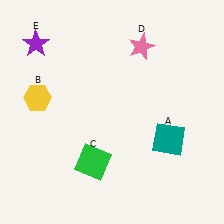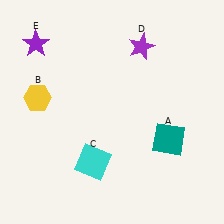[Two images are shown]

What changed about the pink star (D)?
In Image 1, D is pink. In Image 2, it changed to purple.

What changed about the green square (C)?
In Image 1, C is green. In Image 2, it changed to cyan.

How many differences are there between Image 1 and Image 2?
There are 2 differences between the two images.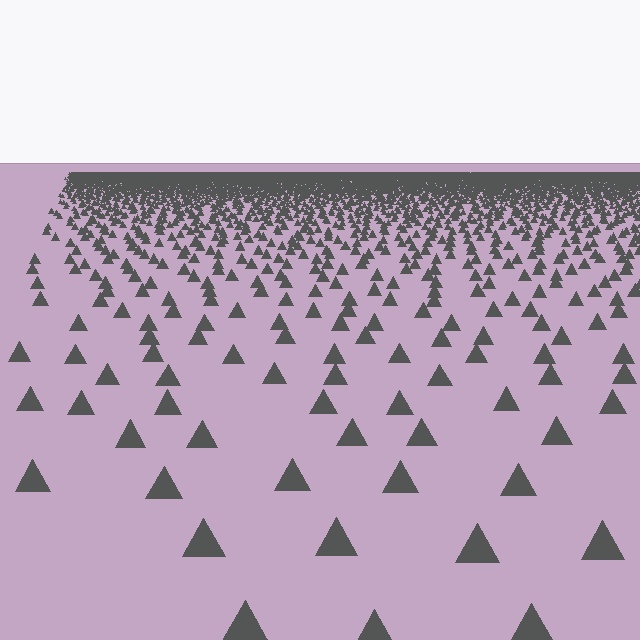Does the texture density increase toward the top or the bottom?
Density increases toward the top.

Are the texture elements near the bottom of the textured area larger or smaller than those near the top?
Larger. Near the bottom, elements are closer to the viewer and appear at a bigger on-screen size.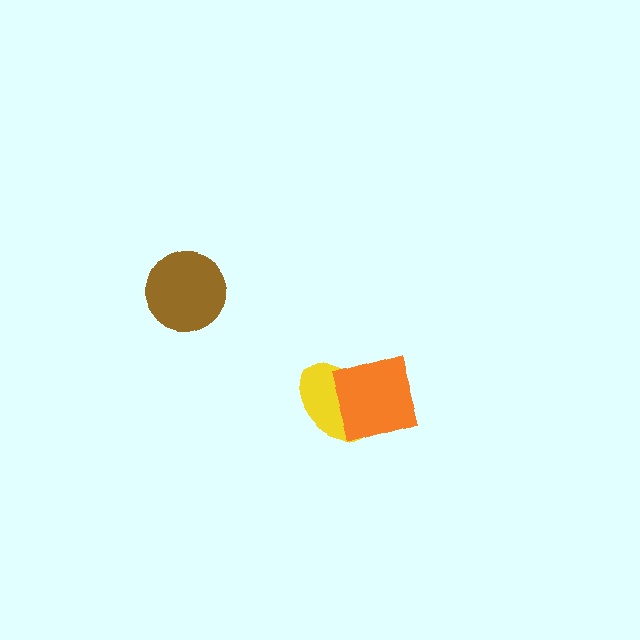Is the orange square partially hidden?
No, no other shape covers it.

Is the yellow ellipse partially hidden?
Yes, it is partially covered by another shape.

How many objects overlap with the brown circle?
0 objects overlap with the brown circle.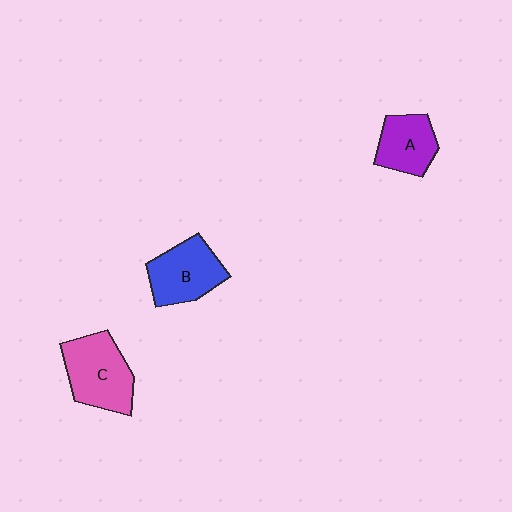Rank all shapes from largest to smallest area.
From largest to smallest: C (pink), B (blue), A (purple).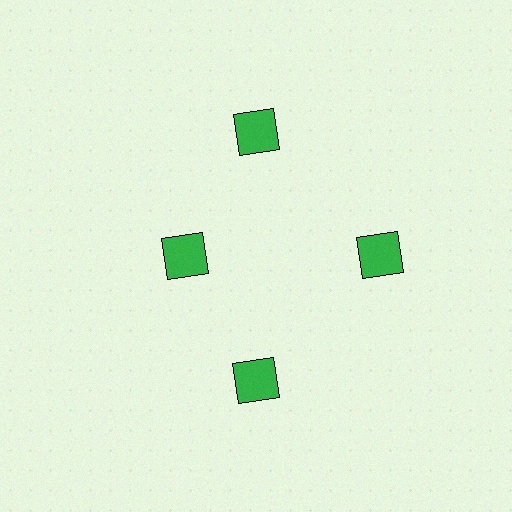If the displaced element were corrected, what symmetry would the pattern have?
It would have 4-fold rotational symmetry — the pattern would map onto itself every 90 degrees.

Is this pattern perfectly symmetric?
No. The 4 green squares are arranged in a ring, but one element near the 9 o'clock position is pulled inward toward the center, breaking the 4-fold rotational symmetry.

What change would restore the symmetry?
The symmetry would be restored by moving it outward, back onto the ring so that all 4 squares sit at equal angles and equal distance from the center.